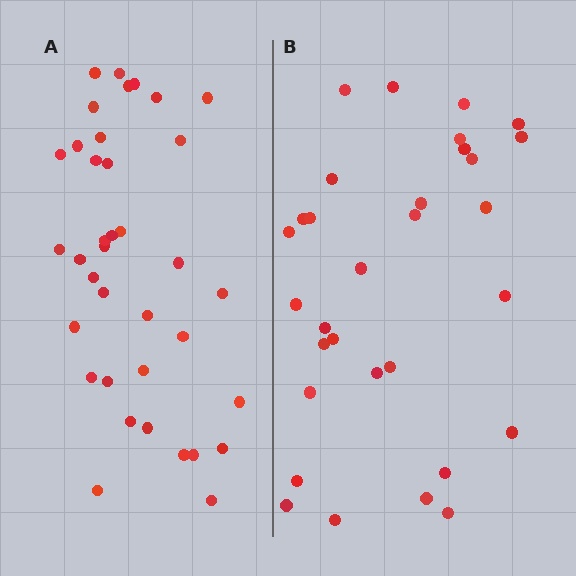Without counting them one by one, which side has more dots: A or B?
Region A (the left region) has more dots.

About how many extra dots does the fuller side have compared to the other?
Region A has about 6 more dots than region B.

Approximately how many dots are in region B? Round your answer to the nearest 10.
About 30 dots. (The exact count is 31, which rounds to 30.)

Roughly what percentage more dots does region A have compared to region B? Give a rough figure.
About 20% more.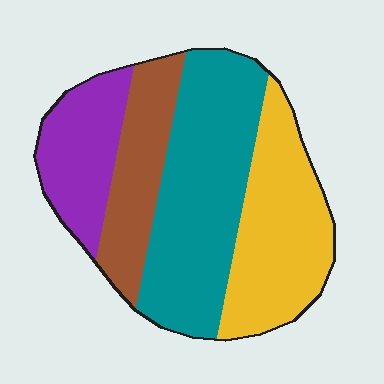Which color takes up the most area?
Teal, at roughly 35%.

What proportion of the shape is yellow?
Yellow takes up about one quarter (1/4) of the shape.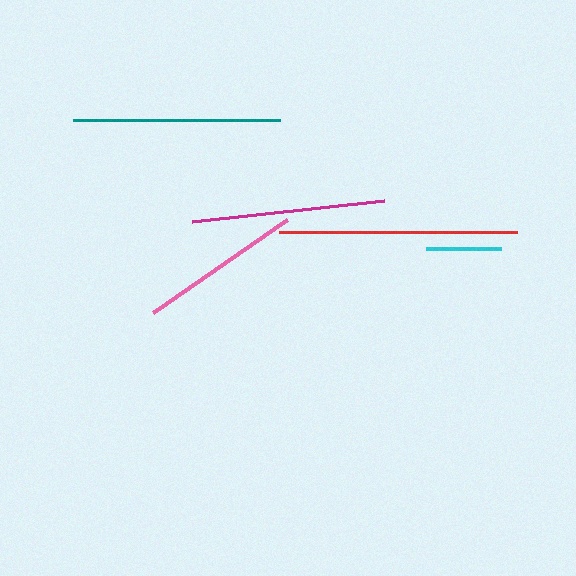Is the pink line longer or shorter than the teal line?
The teal line is longer than the pink line.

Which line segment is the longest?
The red line is the longest at approximately 238 pixels.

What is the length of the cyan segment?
The cyan segment is approximately 75 pixels long.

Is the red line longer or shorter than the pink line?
The red line is longer than the pink line.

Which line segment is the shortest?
The cyan line is the shortest at approximately 75 pixels.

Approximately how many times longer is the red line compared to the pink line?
The red line is approximately 1.5 times the length of the pink line.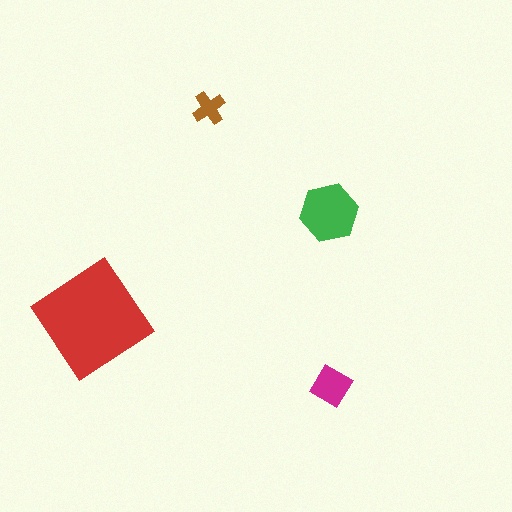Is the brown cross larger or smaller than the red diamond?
Smaller.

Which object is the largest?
The red diamond.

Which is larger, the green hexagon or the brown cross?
The green hexagon.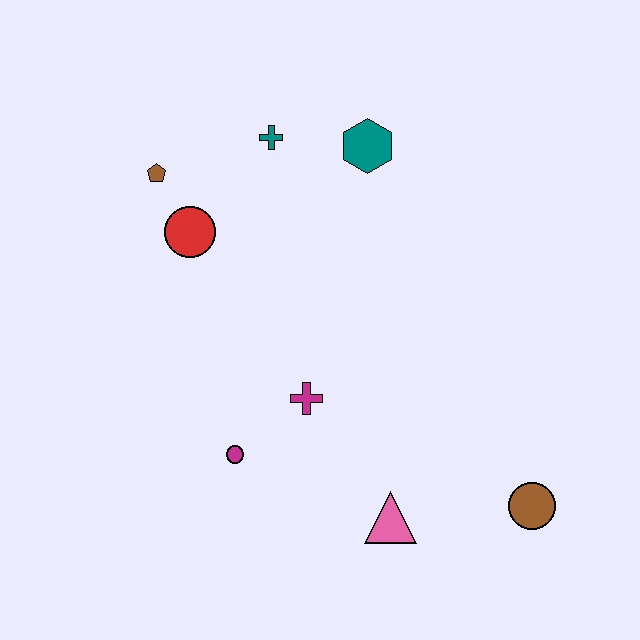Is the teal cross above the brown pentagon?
Yes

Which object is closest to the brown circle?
The pink triangle is closest to the brown circle.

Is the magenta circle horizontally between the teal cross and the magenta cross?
No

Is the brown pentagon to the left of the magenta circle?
Yes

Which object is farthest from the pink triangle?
The brown pentagon is farthest from the pink triangle.